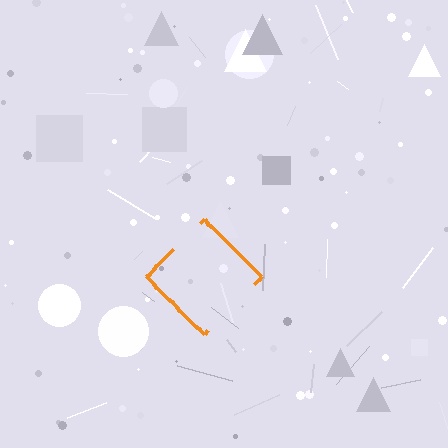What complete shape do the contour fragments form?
The contour fragments form a diamond.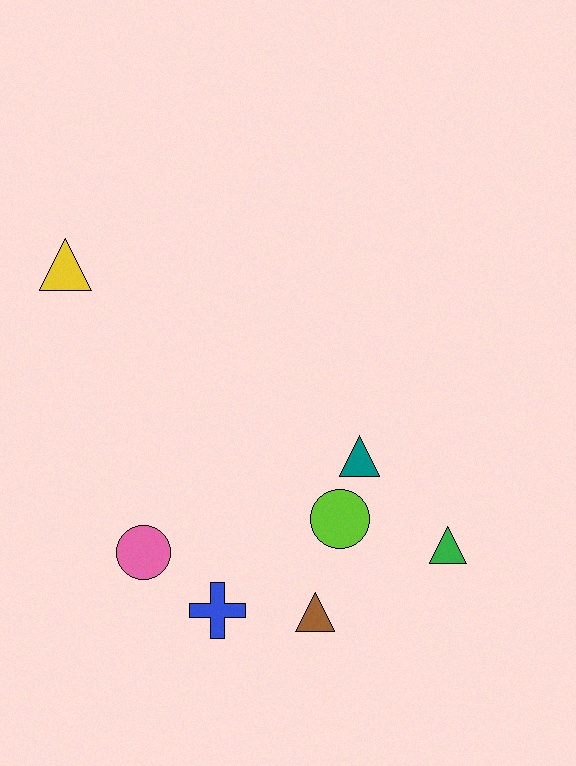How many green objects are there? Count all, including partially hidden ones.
There is 1 green object.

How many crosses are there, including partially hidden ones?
There is 1 cross.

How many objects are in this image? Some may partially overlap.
There are 7 objects.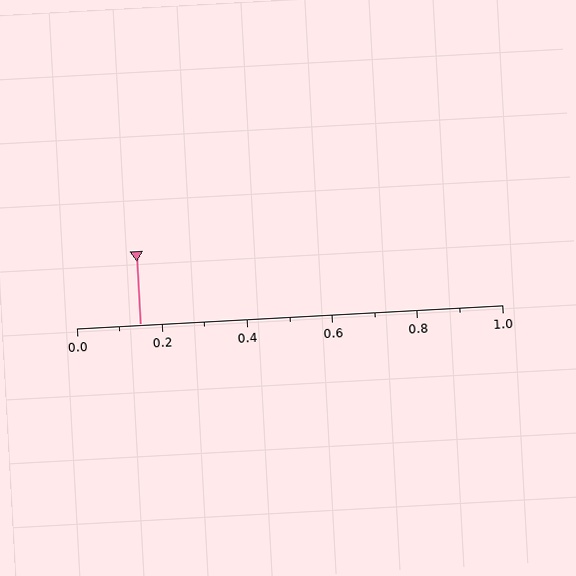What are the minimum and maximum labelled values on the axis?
The axis runs from 0.0 to 1.0.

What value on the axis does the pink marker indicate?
The marker indicates approximately 0.15.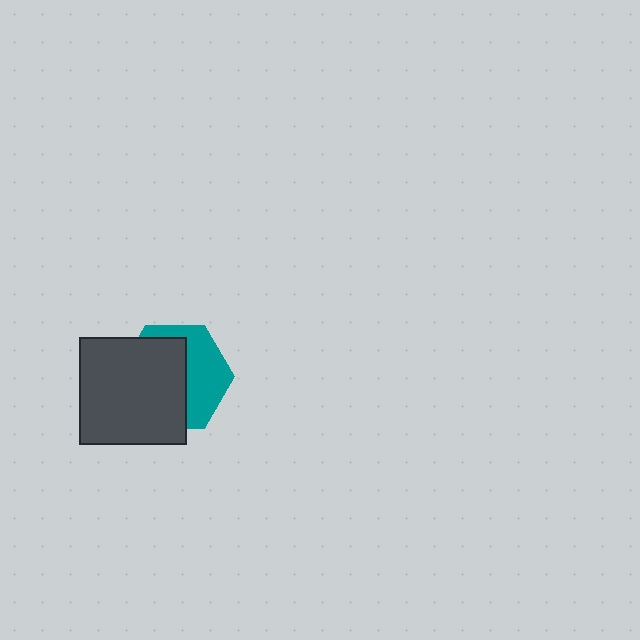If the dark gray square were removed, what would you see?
You would see the complete teal hexagon.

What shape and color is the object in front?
The object in front is a dark gray square.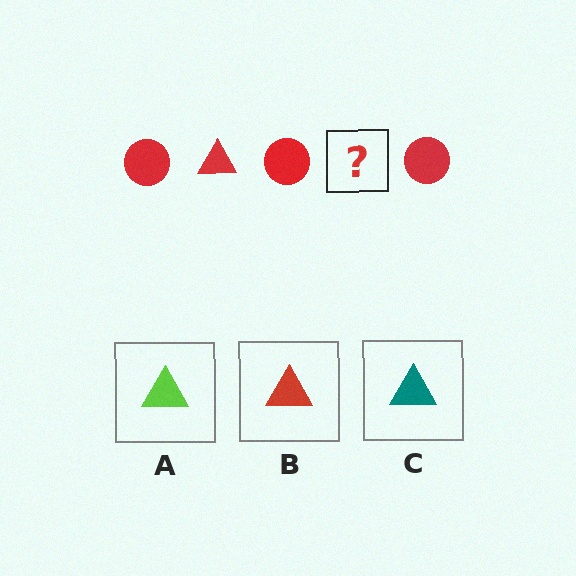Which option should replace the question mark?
Option B.